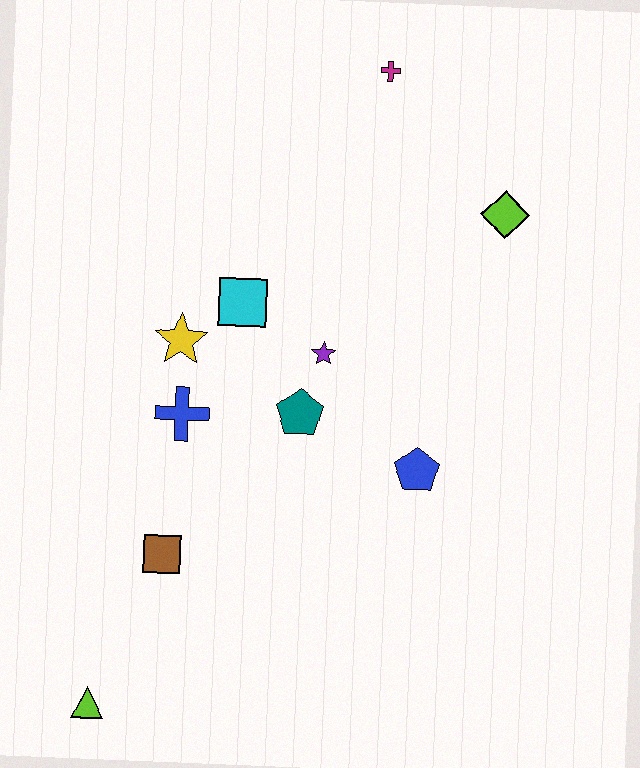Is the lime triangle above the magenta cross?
No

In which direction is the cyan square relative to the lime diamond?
The cyan square is to the left of the lime diamond.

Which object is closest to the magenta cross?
The lime diamond is closest to the magenta cross.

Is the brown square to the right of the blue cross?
No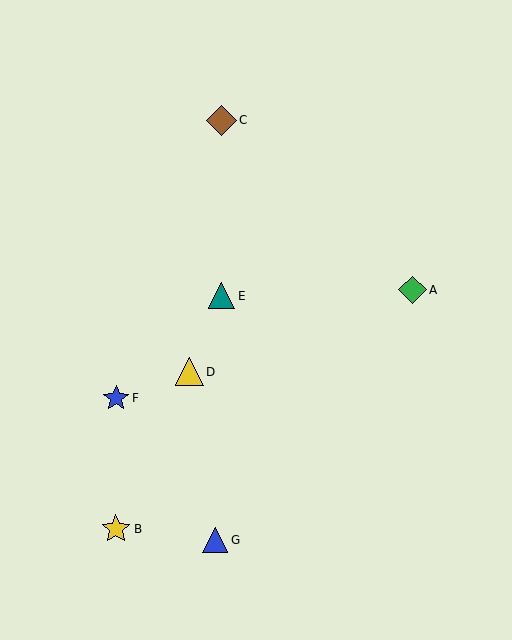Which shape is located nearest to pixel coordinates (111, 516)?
The yellow star (labeled B) at (116, 529) is nearest to that location.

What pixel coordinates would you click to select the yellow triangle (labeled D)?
Click at (189, 372) to select the yellow triangle D.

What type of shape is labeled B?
Shape B is a yellow star.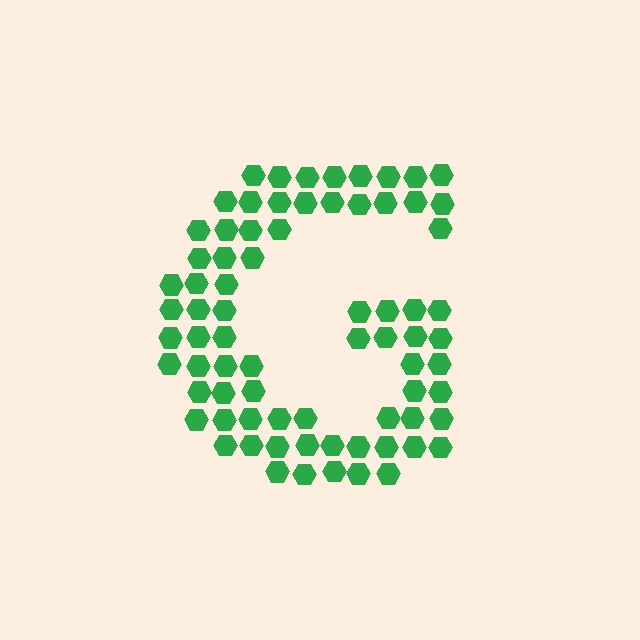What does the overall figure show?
The overall figure shows the letter G.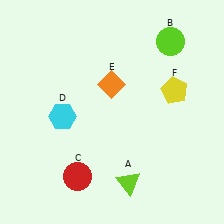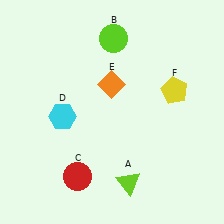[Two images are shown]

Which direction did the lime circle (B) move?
The lime circle (B) moved left.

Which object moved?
The lime circle (B) moved left.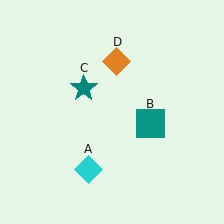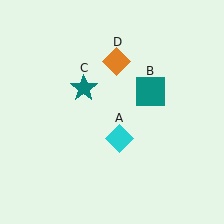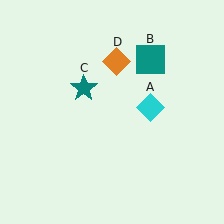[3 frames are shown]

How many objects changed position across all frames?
2 objects changed position: cyan diamond (object A), teal square (object B).